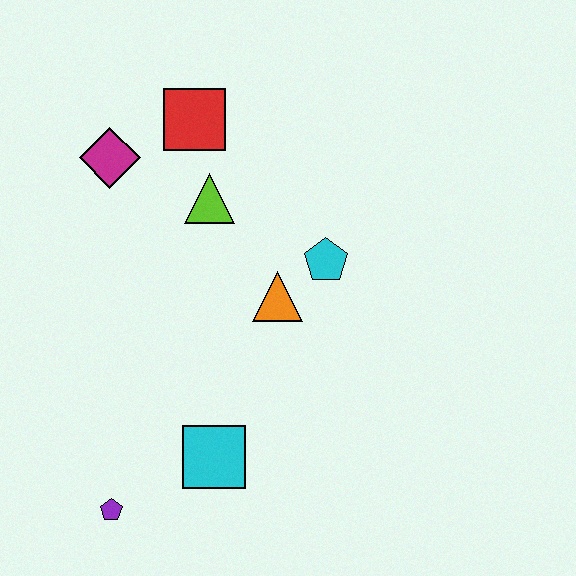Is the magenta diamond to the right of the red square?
No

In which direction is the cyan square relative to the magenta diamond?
The cyan square is below the magenta diamond.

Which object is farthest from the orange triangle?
The purple pentagon is farthest from the orange triangle.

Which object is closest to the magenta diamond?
The red square is closest to the magenta diamond.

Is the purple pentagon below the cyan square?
Yes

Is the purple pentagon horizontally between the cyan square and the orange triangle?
No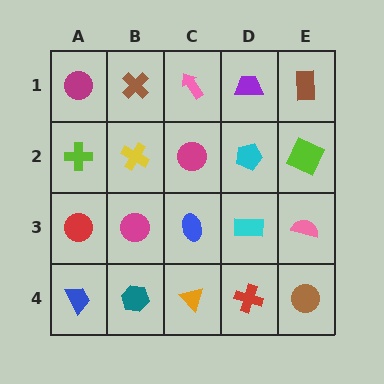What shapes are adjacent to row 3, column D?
A cyan pentagon (row 2, column D), a red cross (row 4, column D), a blue ellipse (row 3, column C), a pink semicircle (row 3, column E).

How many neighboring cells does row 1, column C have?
3.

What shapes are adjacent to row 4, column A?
A red circle (row 3, column A), a teal hexagon (row 4, column B).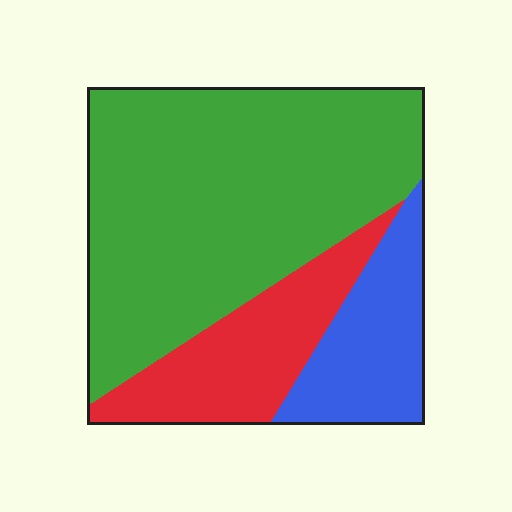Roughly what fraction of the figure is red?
Red takes up about one fifth (1/5) of the figure.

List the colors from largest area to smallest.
From largest to smallest: green, red, blue.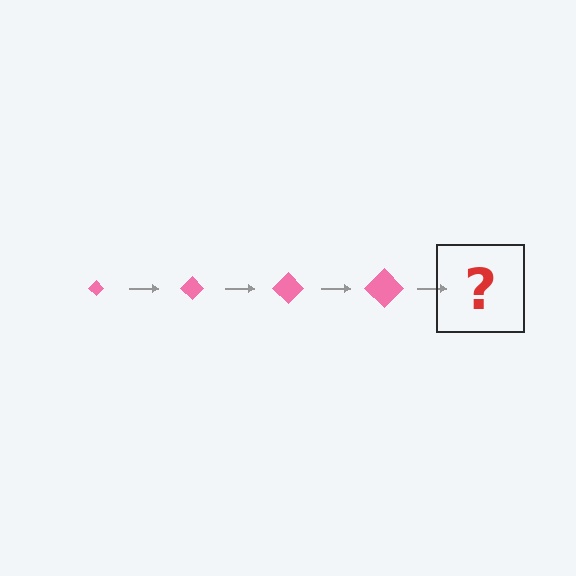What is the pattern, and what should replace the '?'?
The pattern is that the diamond gets progressively larger each step. The '?' should be a pink diamond, larger than the previous one.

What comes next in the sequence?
The next element should be a pink diamond, larger than the previous one.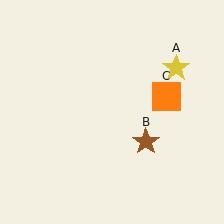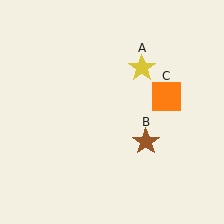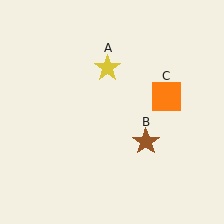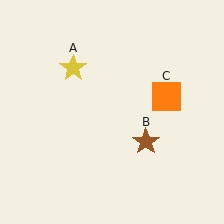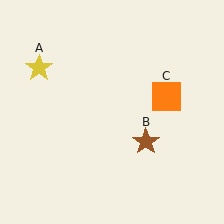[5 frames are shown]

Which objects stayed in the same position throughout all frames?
Brown star (object B) and orange square (object C) remained stationary.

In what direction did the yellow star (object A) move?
The yellow star (object A) moved left.